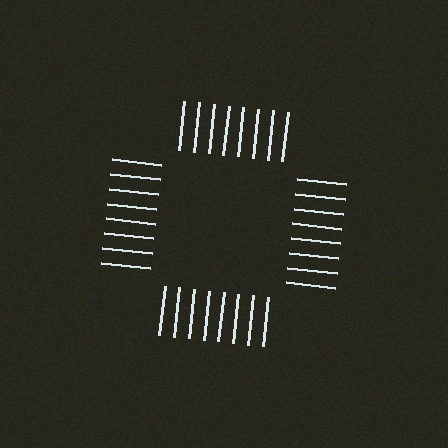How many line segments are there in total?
32 — 8 along each of the 4 edges.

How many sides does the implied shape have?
4 sides — the line-ends trace a square.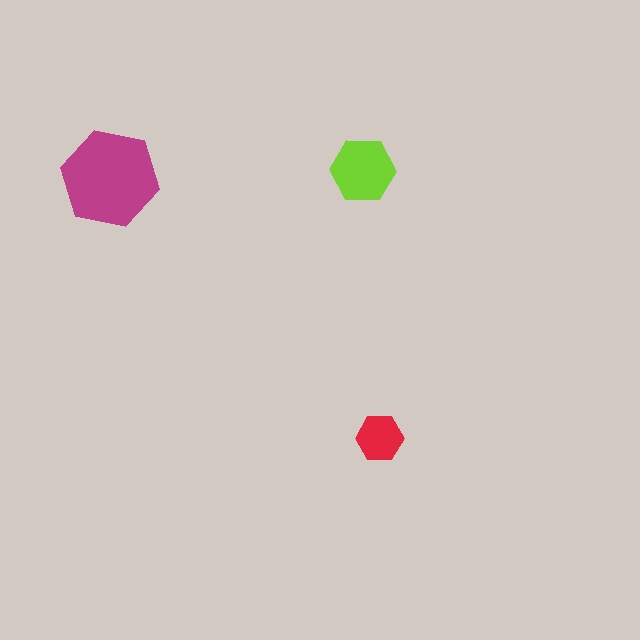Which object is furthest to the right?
The red hexagon is rightmost.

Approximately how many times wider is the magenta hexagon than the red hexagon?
About 2 times wider.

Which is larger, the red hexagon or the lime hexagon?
The lime one.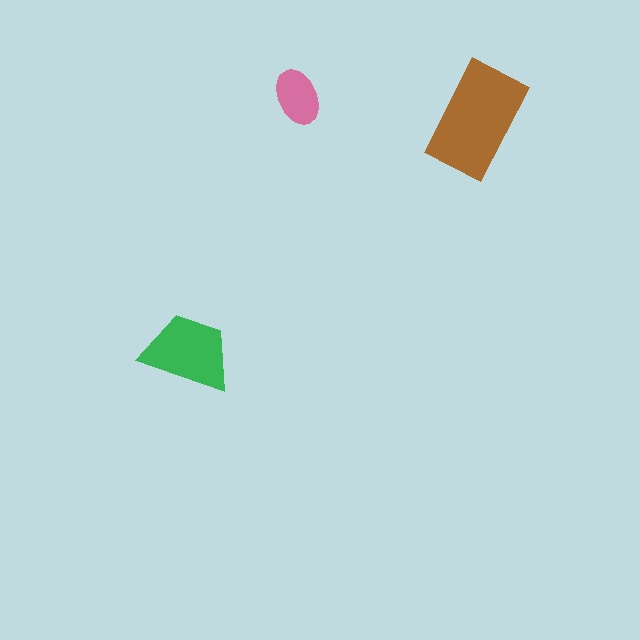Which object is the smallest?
The pink ellipse.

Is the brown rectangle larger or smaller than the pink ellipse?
Larger.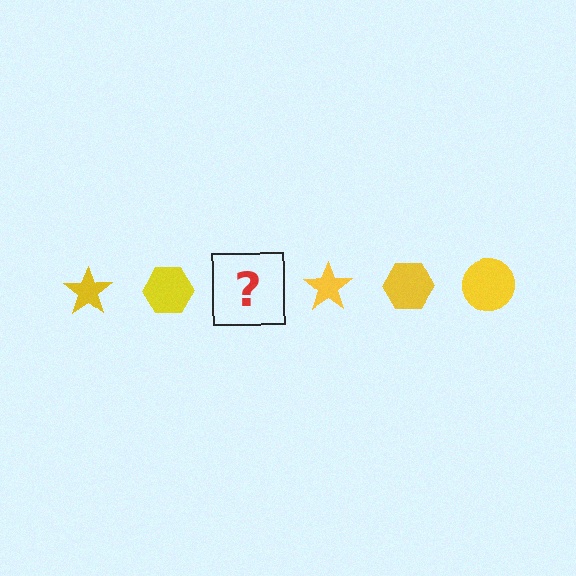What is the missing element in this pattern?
The missing element is a yellow circle.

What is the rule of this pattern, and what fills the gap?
The rule is that the pattern cycles through star, hexagon, circle shapes in yellow. The gap should be filled with a yellow circle.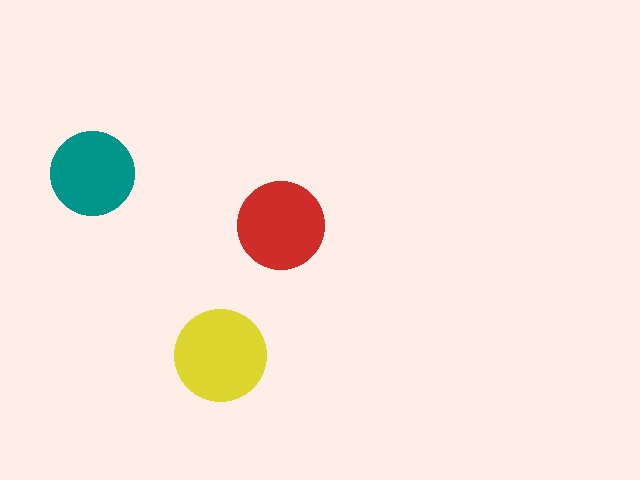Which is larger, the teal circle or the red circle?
The red one.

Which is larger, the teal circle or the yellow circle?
The yellow one.